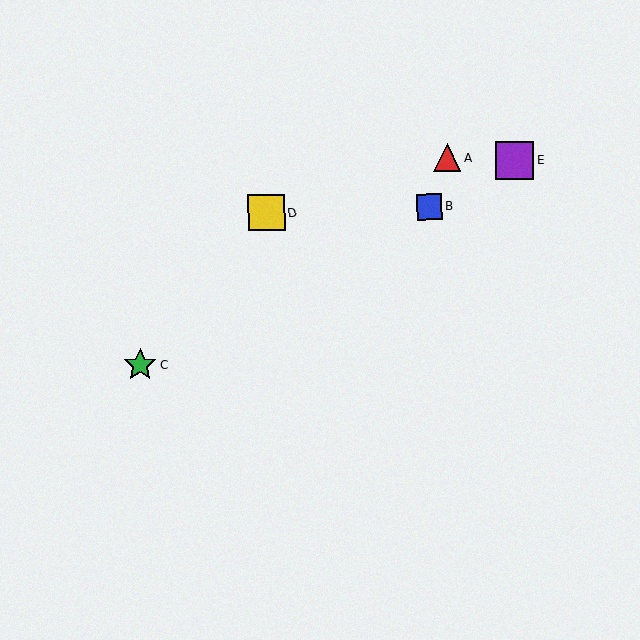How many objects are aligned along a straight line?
3 objects (B, C, E) are aligned along a straight line.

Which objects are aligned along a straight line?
Objects B, C, E are aligned along a straight line.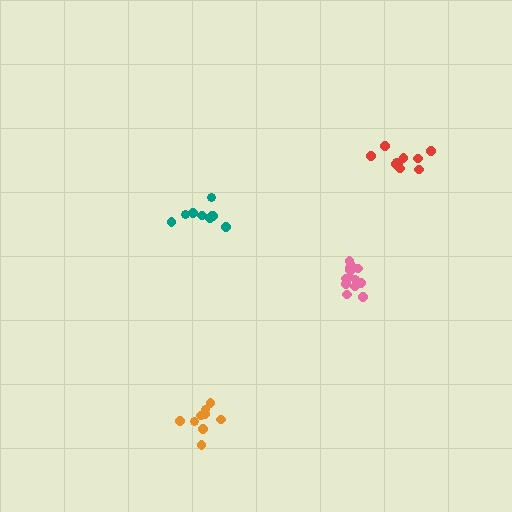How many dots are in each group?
Group 1: 14 dots, Group 2: 9 dots, Group 3: 9 dots, Group 4: 10 dots (42 total).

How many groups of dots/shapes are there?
There are 4 groups.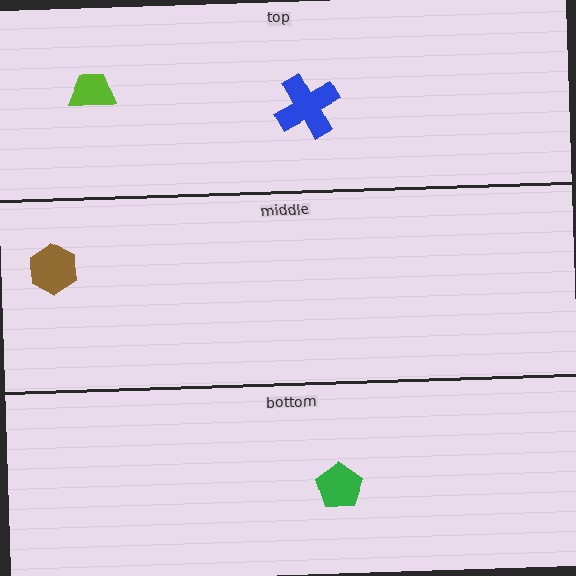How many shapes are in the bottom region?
1.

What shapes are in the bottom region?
The green pentagon.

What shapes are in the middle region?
The brown hexagon.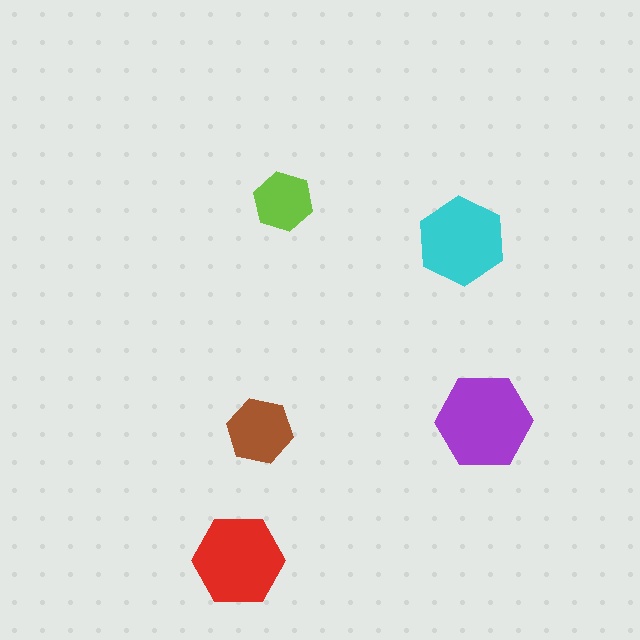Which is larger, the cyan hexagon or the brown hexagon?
The cyan one.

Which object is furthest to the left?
The red hexagon is leftmost.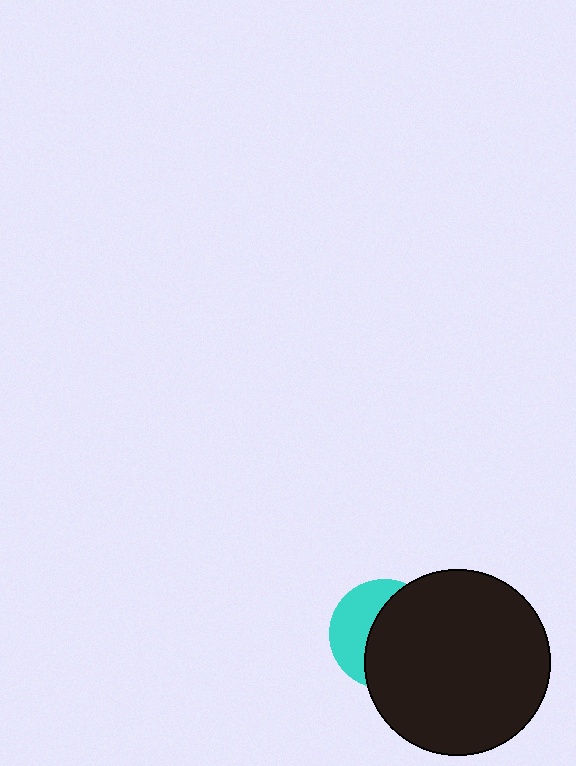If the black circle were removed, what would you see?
You would see the complete cyan circle.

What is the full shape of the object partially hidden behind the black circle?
The partially hidden object is a cyan circle.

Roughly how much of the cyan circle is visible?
A small part of it is visible (roughly 39%).